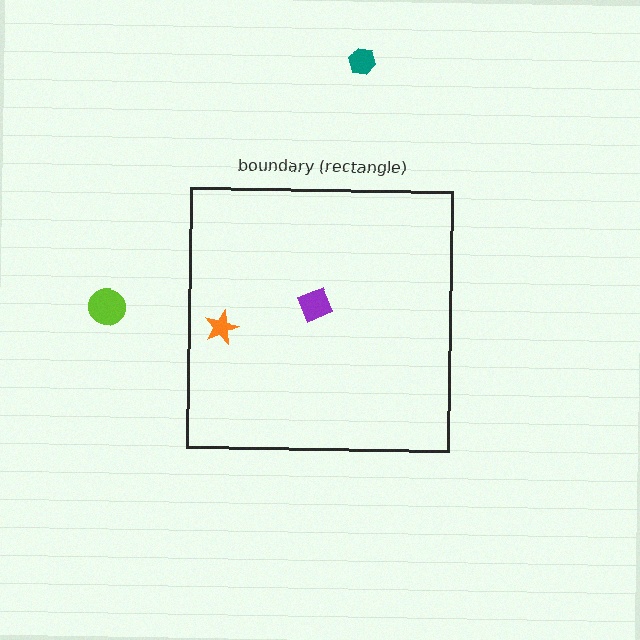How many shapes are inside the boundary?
2 inside, 2 outside.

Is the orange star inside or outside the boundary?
Inside.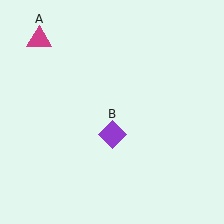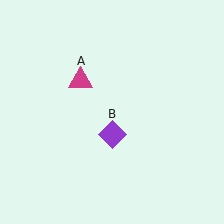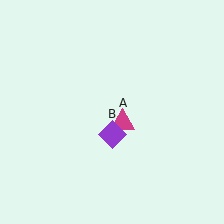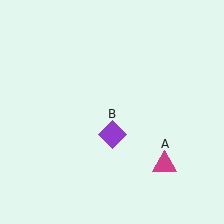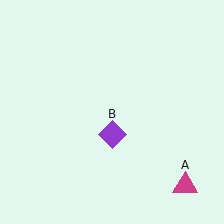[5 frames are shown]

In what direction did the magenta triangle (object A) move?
The magenta triangle (object A) moved down and to the right.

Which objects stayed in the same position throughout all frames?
Purple diamond (object B) remained stationary.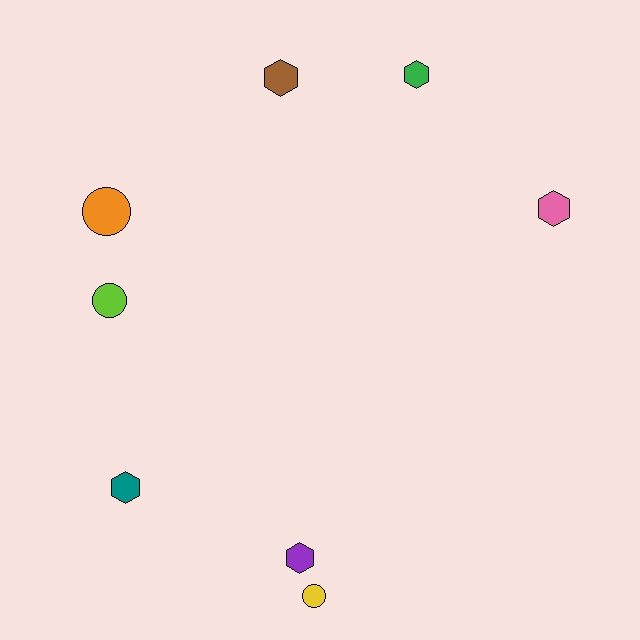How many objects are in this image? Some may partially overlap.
There are 8 objects.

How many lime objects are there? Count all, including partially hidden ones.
There is 1 lime object.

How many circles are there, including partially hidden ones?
There are 3 circles.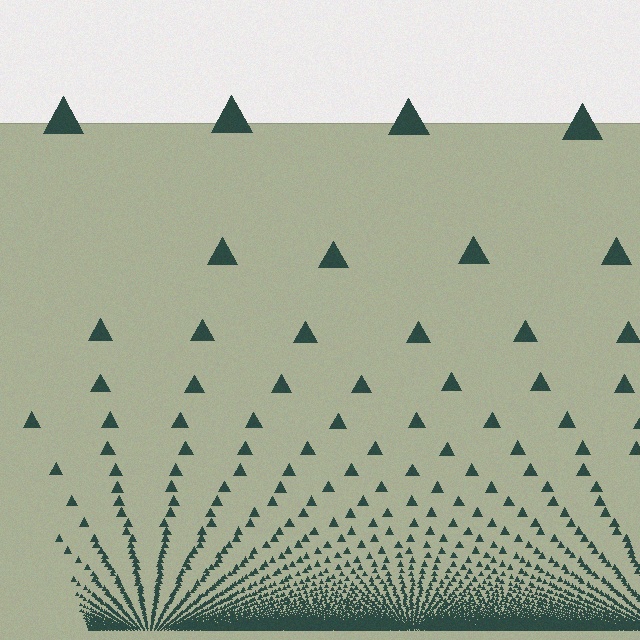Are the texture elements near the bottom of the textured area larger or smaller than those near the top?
Smaller. The gradient is inverted — elements near the bottom are smaller and denser.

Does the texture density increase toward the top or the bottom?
Density increases toward the bottom.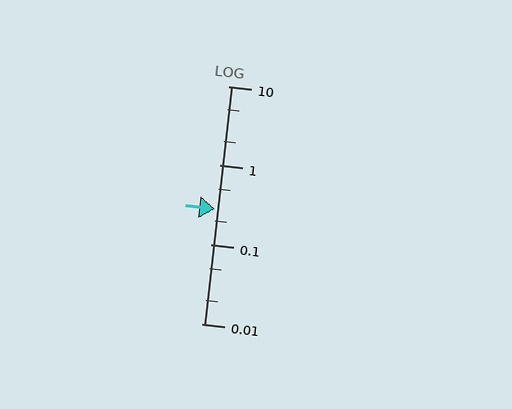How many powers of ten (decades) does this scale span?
The scale spans 3 decades, from 0.01 to 10.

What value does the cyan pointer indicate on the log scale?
The pointer indicates approximately 0.28.